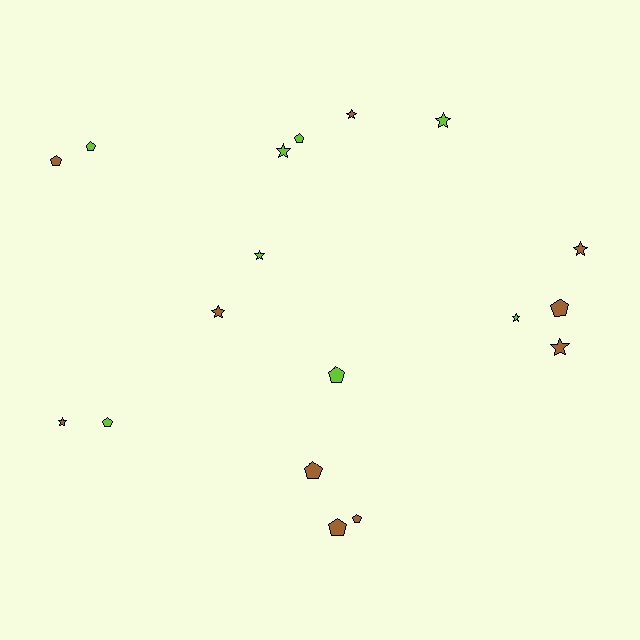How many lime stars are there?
There are 4 lime stars.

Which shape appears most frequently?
Pentagon, with 9 objects.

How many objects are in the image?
There are 18 objects.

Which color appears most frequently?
Brown, with 10 objects.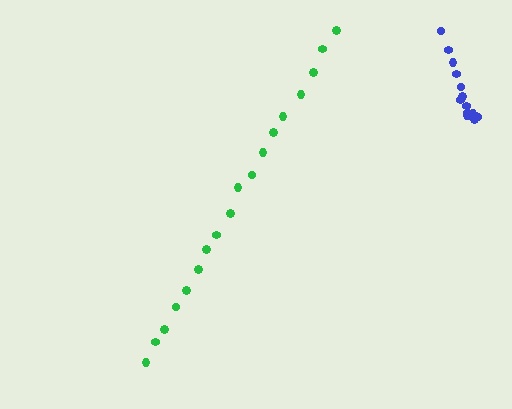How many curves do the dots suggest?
There are 2 distinct paths.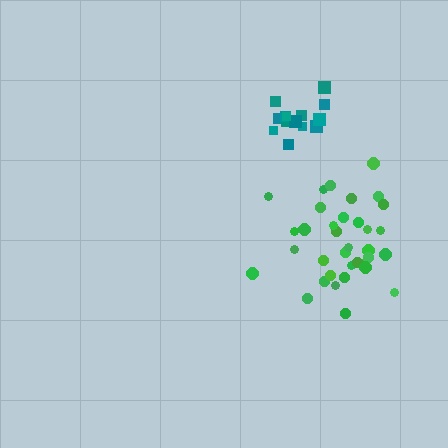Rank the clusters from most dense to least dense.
teal, green.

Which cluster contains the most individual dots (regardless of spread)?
Green (35).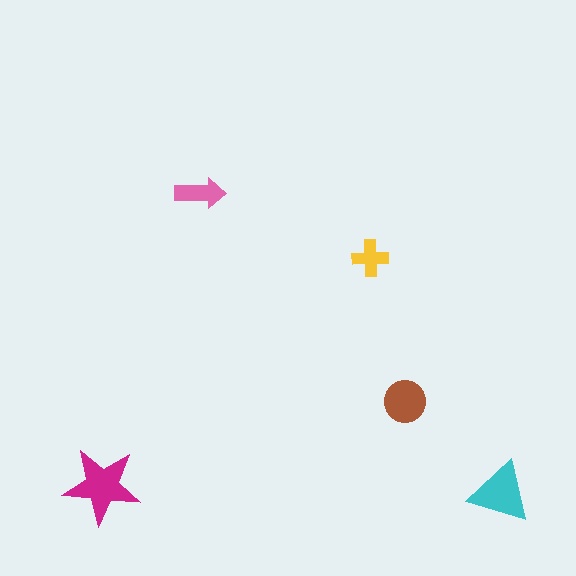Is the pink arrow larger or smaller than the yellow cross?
Larger.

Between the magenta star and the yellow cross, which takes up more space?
The magenta star.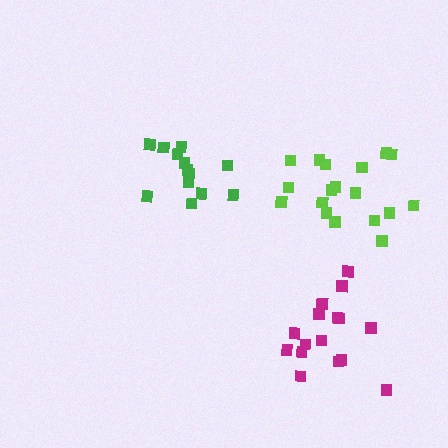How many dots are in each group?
Group 1: 13 dots, Group 2: 18 dots, Group 3: 16 dots (47 total).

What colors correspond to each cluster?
The clusters are colored: green, lime, magenta.